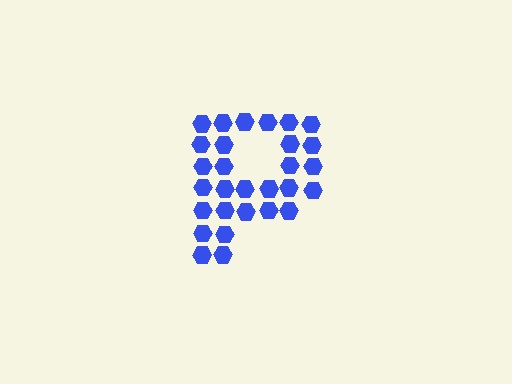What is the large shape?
The large shape is the letter P.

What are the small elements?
The small elements are hexagons.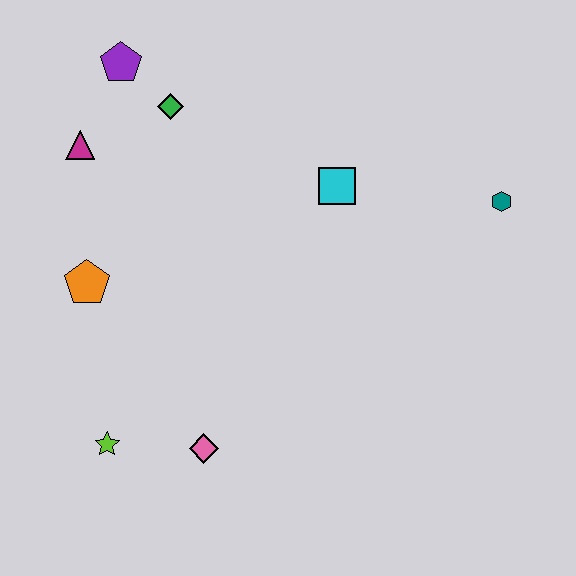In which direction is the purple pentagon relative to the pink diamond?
The purple pentagon is above the pink diamond.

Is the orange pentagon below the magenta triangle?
Yes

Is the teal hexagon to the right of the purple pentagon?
Yes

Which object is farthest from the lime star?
The teal hexagon is farthest from the lime star.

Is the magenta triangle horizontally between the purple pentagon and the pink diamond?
No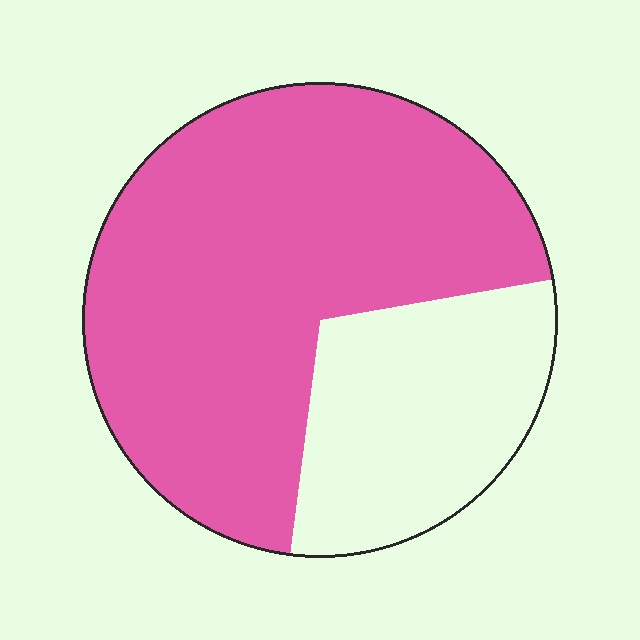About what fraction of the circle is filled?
About two thirds (2/3).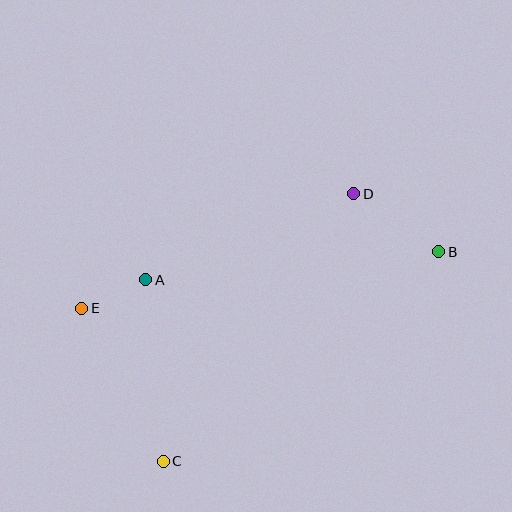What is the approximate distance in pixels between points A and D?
The distance between A and D is approximately 225 pixels.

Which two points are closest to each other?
Points A and E are closest to each other.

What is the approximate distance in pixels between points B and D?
The distance between B and D is approximately 103 pixels.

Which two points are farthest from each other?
Points B and E are farthest from each other.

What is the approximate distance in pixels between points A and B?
The distance between A and B is approximately 294 pixels.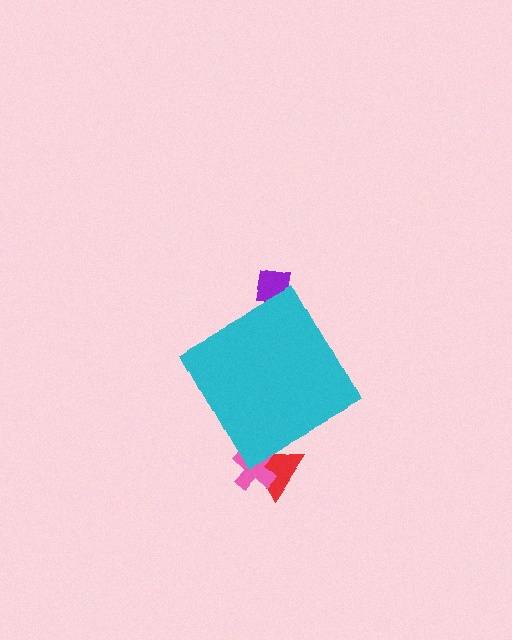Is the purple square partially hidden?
Yes, the purple square is partially hidden behind the cyan diamond.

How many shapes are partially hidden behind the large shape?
3 shapes are partially hidden.